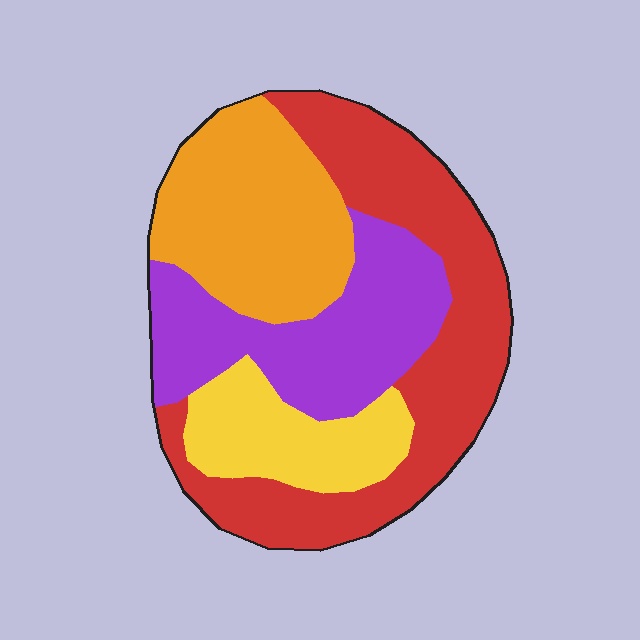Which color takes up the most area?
Red, at roughly 35%.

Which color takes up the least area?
Yellow, at roughly 15%.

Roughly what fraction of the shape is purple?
Purple covers roughly 25% of the shape.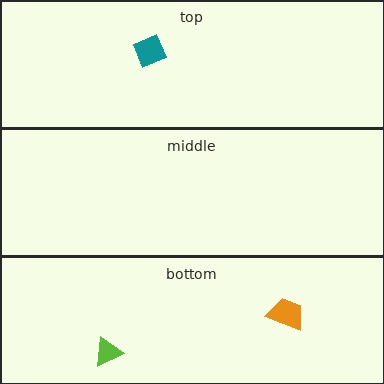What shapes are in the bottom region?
The lime triangle, the orange trapezoid.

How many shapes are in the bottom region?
2.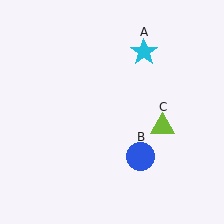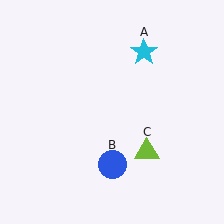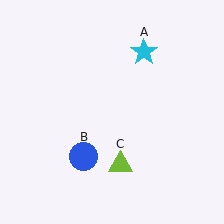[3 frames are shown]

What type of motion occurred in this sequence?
The blue circle (object B), lime triangle (object C) rotated clockwise around the center of the scene.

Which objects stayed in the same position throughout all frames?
Cyan star (object A) remained stationary.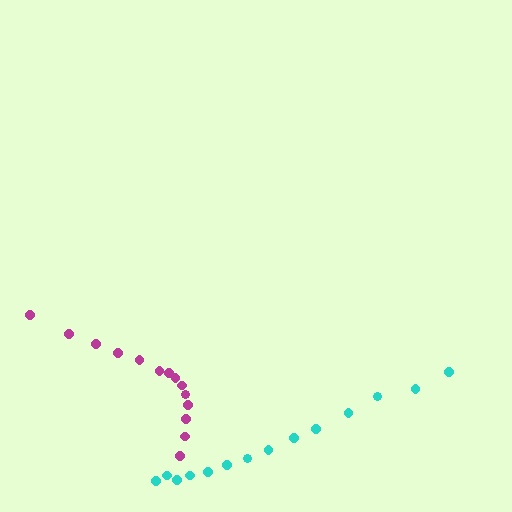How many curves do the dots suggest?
There are 2 distinct paths.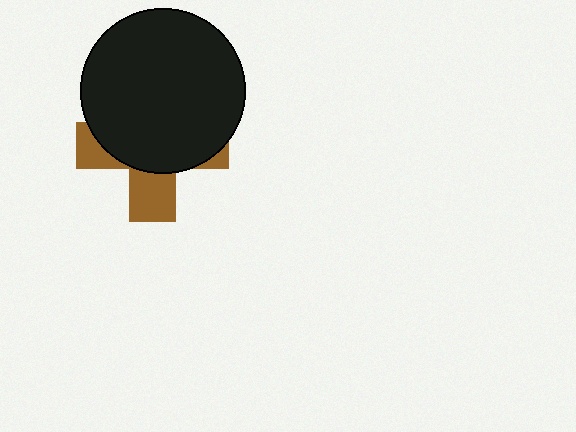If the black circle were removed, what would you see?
You would see the complete brown cross.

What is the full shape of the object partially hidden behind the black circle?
The partially hidden object is a brown cross.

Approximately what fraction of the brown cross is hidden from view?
Roughly 67% of the brown cross is hidden behind the black circle.